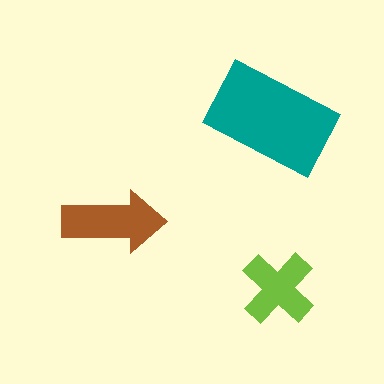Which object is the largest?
The teal rectangle.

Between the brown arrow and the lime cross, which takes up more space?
The brown arrow.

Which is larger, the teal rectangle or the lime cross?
The teal rectangle.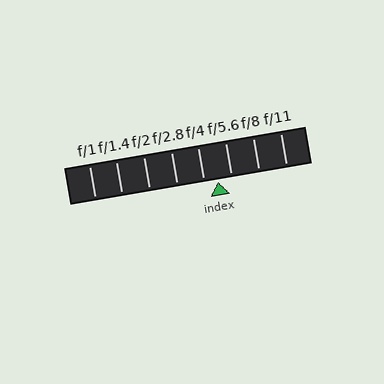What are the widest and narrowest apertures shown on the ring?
The widest aperture shown is f/1 and the narrowest is f/11.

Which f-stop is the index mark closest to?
The index mark is closest to f/4.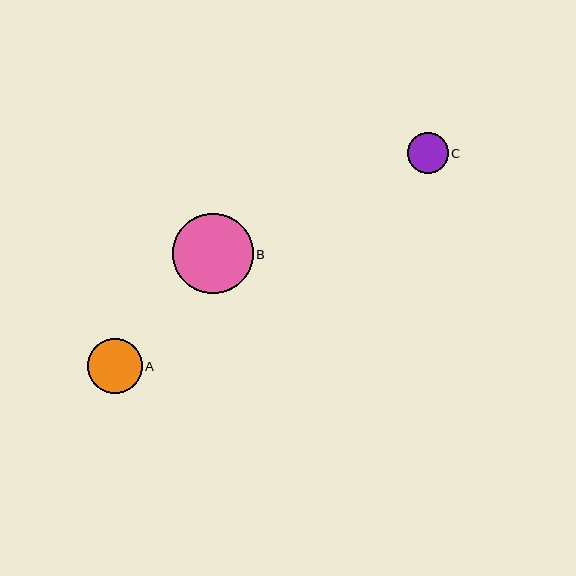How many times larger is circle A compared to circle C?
Circle A is approximately 1.4 times the size of circle C.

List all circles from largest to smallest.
From largest to smallest: B, A, C.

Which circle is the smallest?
Circle C is the smallest with a size of approximately 41 pixels.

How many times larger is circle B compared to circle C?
Circle B is approximately 2.0 times the size of circle C.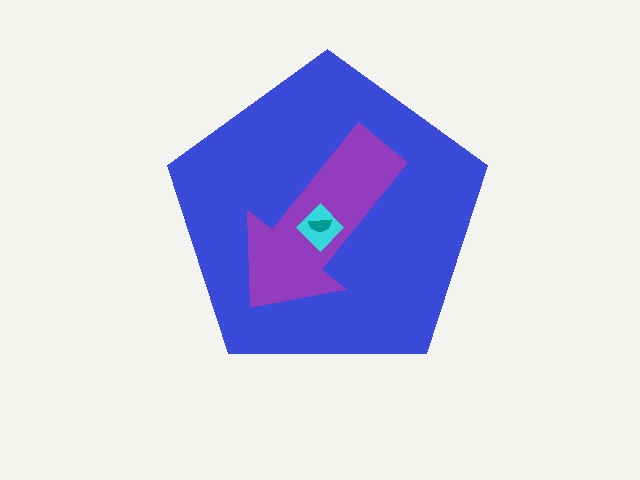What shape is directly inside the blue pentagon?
The purple arrow.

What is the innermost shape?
The teal semicircle.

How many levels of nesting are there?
4.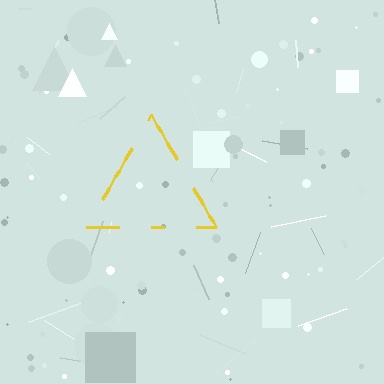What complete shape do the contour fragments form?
The contour fragments form a triangle.